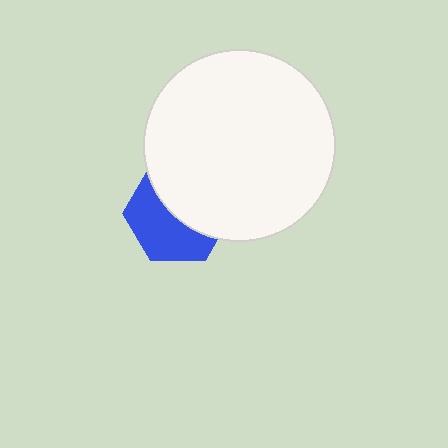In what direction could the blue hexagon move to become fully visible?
The blue hexagon could move toward the lower-left. That would shift it out from behind the white circle entirely.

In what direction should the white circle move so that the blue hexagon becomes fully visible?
The white circle should move toward the upper-right. That is the shortest direction to clear the overlap and leave the blue hexagon fully visible.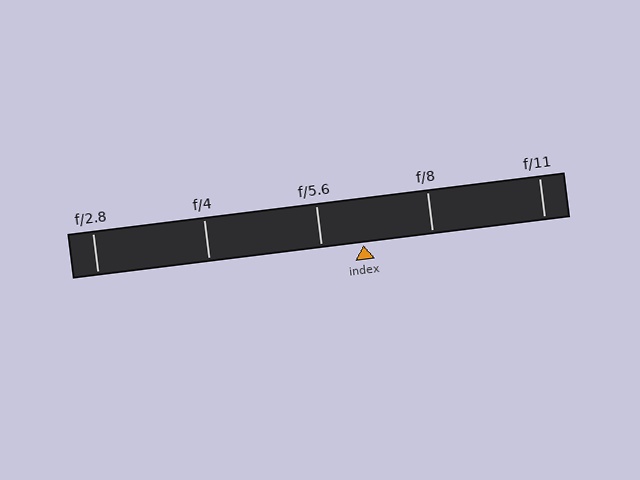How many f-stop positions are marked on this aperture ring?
There are 5 f-stop positions marked.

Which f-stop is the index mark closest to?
The index mark is closest to f/5.6.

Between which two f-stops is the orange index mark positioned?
The index mark is between f/5.6 and f/8.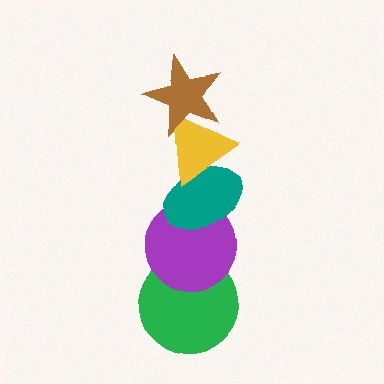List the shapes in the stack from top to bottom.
From top to bottom: the brown star, the yellow triangle, the teal ellipse, the purple circle, the green circle.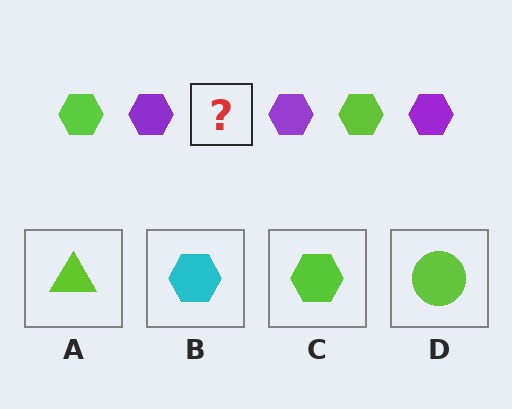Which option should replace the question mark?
Option C.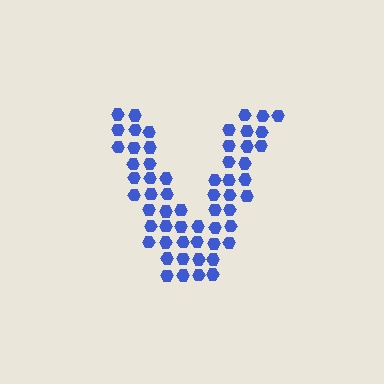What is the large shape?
The large shape is the letter V.